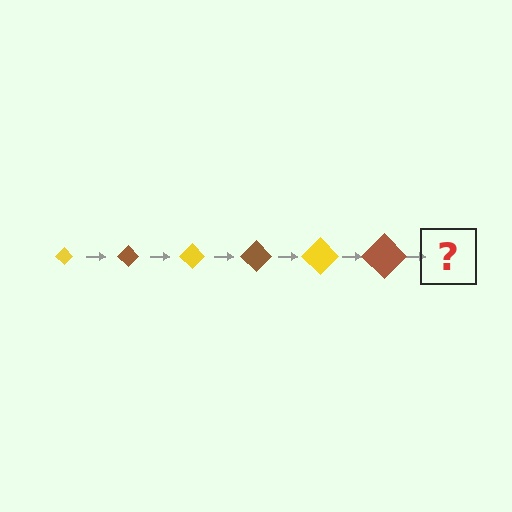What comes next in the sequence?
The next element should be a yellow diamond, larger than the previous one.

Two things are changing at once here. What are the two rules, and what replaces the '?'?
The two rules are that the diamond grows larger each step and the color cycles through yellow and brown. The '?' should be a yellow diamond, larger than the previous one.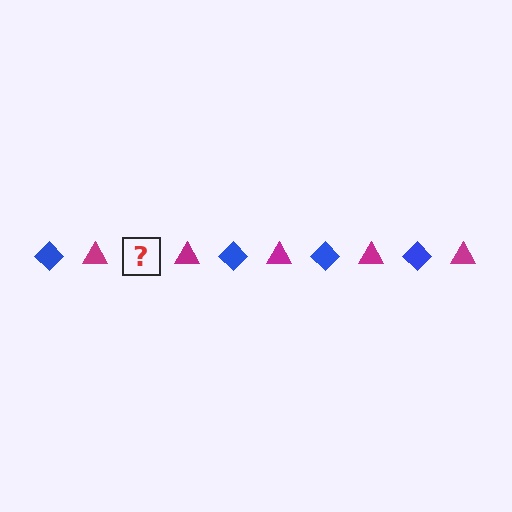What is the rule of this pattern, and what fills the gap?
The rule is that the pattern alternates between blue diamond and magenta triangle. The gap should be filled with a blue diamond.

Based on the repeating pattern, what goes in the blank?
The blank should be a blue diamond.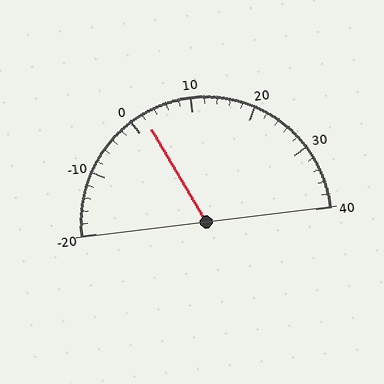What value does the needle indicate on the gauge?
The needle indicates approximately 2.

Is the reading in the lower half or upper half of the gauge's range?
The reading is in the lower half of the range (-20 to 40).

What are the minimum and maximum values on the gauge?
The gauge ranges from -20 to 40.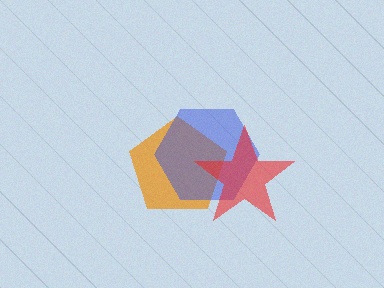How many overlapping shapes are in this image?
There are 3 overlapping shapes in the image.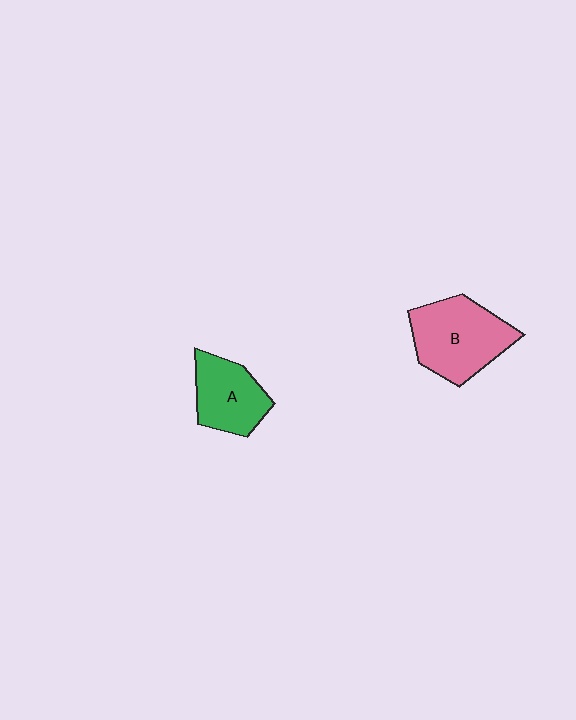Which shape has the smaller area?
Shape A (green).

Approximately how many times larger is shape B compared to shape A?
Approximately 1.4 times.